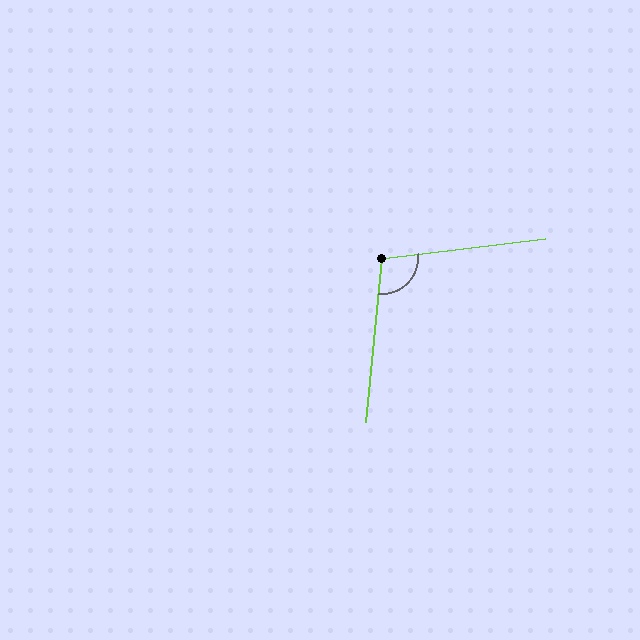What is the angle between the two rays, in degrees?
Approximately 103 degrees.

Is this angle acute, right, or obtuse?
It is obtuse.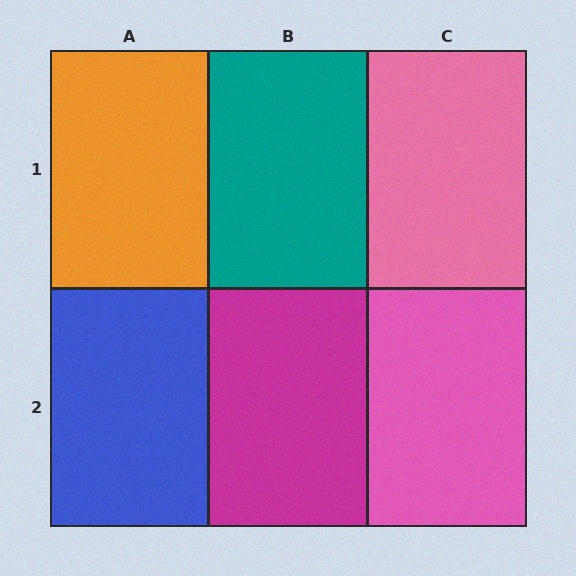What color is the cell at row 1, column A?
Orange.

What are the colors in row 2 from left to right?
Blue, magenta, pink.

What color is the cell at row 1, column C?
Pink.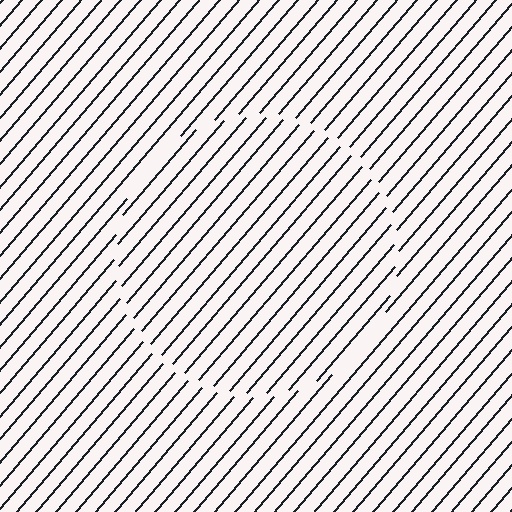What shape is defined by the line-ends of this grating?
An illusory circle. The interior of the shape contains the same grating, shifted by half a period — the contour is defined by the phase discontinuity where line-ends from the inner and outer gratings abut.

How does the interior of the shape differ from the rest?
The interior of the shape contains the same grating, shifted by half a period — the contour is defined by the phase discontinuity where line-ends from the inner and outer gratings abut.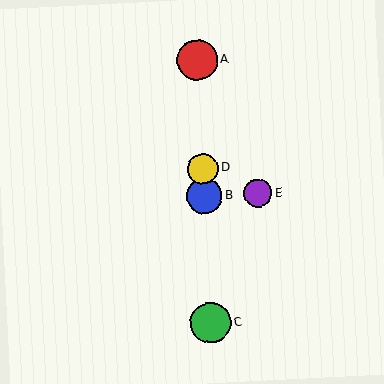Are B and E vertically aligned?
No, B is at x≈204 and E is at x≈258.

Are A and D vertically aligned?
Yes, both are at x≈197.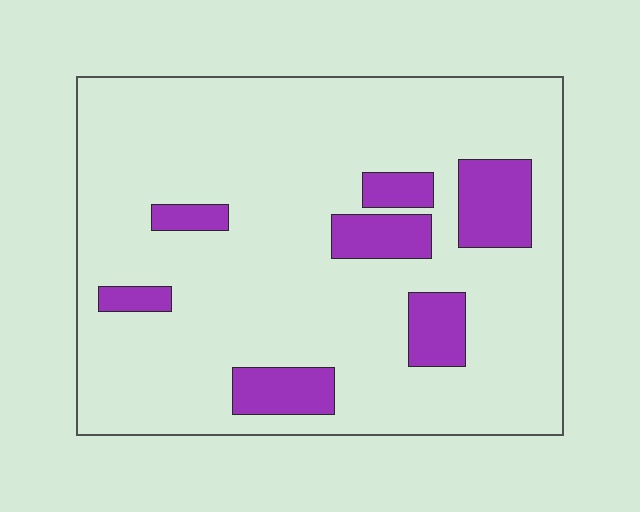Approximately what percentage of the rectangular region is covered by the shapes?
Approximately 15%.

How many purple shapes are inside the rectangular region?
7.